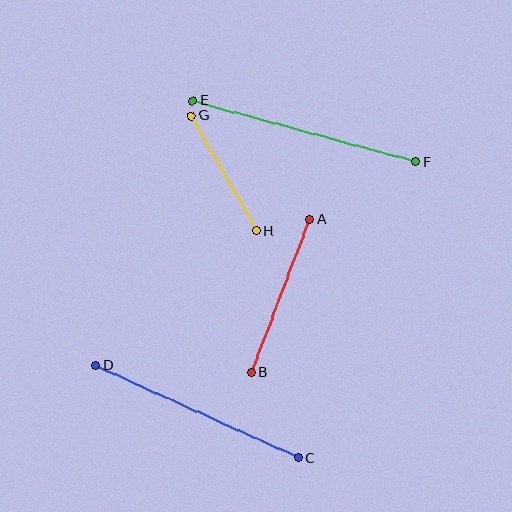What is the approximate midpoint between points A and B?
The midpoint is at approximately (280, 296) pixels.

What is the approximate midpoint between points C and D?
The midpoint is at approximately (197, 412) pixels.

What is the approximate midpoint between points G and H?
The midpoint is at approximately (224, 173) pixels.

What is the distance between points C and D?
The distance is approximately 223 pixels.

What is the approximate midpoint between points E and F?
The midpoint is at approximately (304, 131) pixels.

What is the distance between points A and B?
The distance is approximately 164 pixels.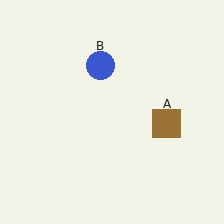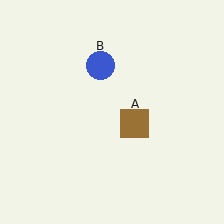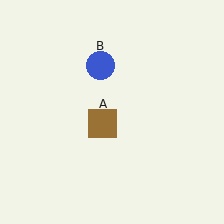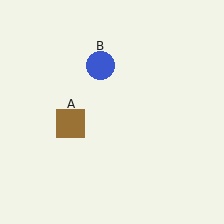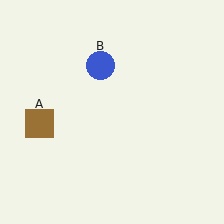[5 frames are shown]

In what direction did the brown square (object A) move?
The brown square (object A) moved left.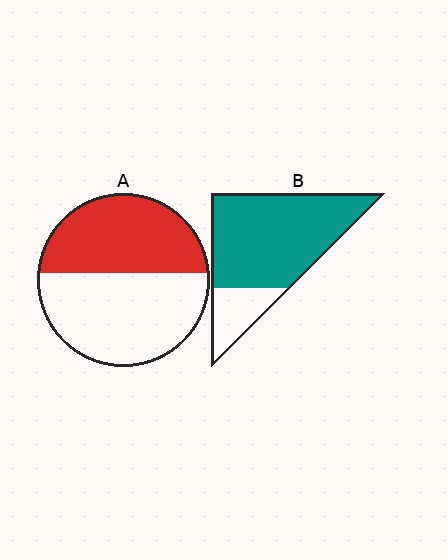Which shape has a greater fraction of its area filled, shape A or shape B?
Shape B.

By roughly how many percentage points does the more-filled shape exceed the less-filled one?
By roughly 35 percentage points (B over A).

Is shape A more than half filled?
No.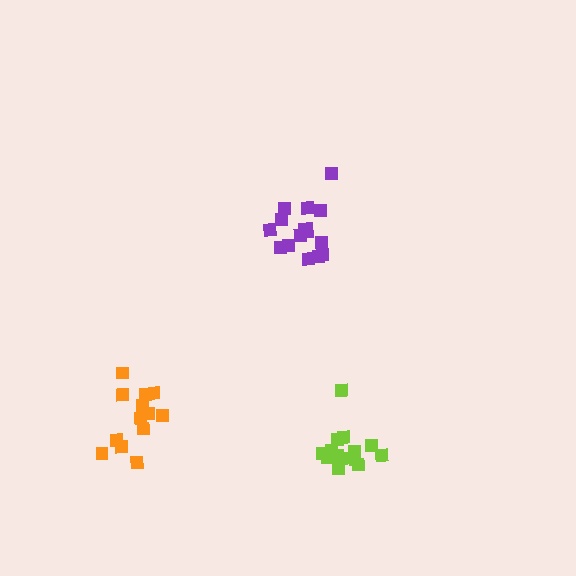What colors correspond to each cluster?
The clusters are colored: purple, orange, lime.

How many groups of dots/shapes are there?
There are 3 groups.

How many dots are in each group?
Group 1: 16 dots, Group 2: 14 dots, Group 3: 16 dots (46 total).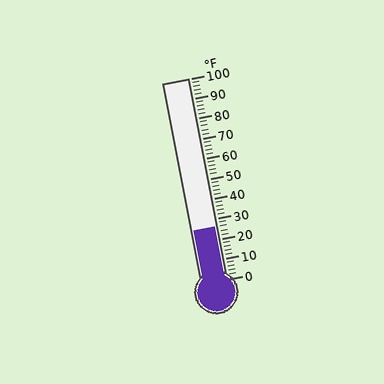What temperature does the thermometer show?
The thermometer shows approximately 26°F.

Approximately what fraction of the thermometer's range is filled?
The thermometer is filled to approximately 25% of its range.